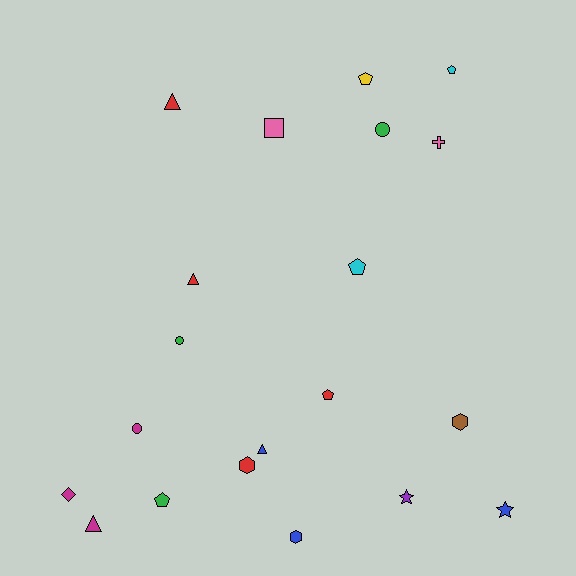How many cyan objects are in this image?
There are 2 cyan objects.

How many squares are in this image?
There is 1 square.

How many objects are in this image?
There are 20 objects.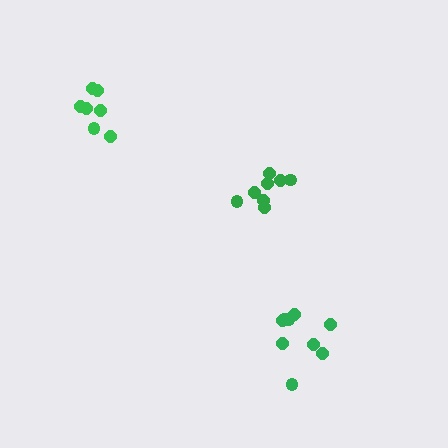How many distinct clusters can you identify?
There are 3 distinct clusters.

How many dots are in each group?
Group 1: 8 dots, Group 2: 9 dots, Group 3: 7 dots (24 total).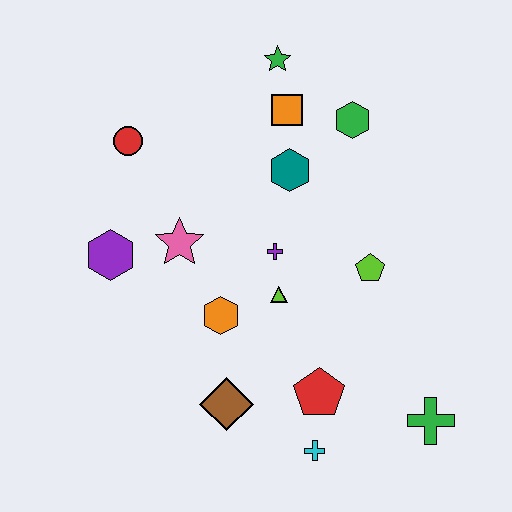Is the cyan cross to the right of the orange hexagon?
Yes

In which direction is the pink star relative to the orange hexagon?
The pink star is above the orange hexagon.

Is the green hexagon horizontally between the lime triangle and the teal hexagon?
No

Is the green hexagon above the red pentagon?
Yes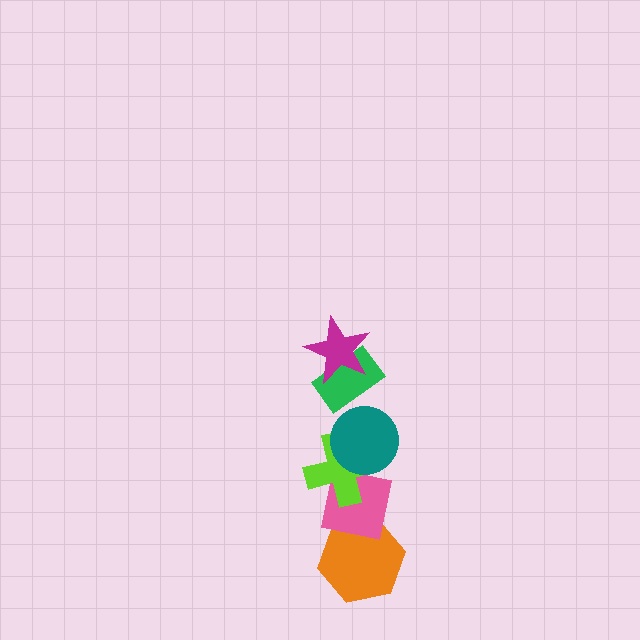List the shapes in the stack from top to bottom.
From top to bottom: the magenta star, the green rectangle, the teal circle, the lime cross, the pink square, the orange hexagon.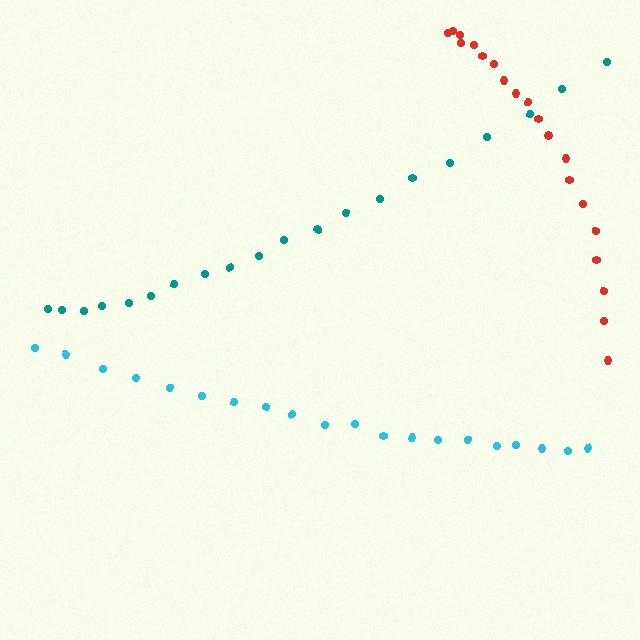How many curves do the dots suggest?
There are 3 distinct paths.